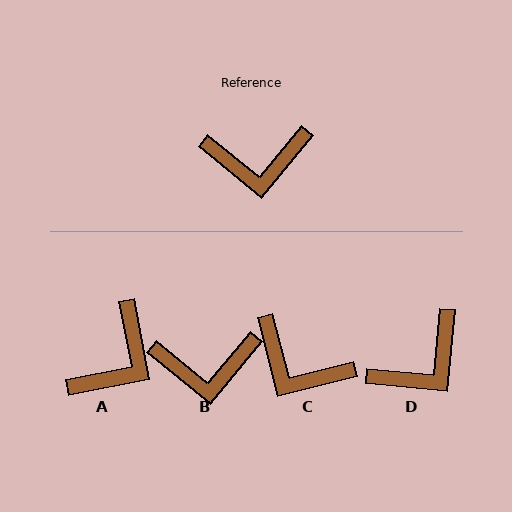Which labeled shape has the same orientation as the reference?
B.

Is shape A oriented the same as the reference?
No, it is off by about 51 degrees.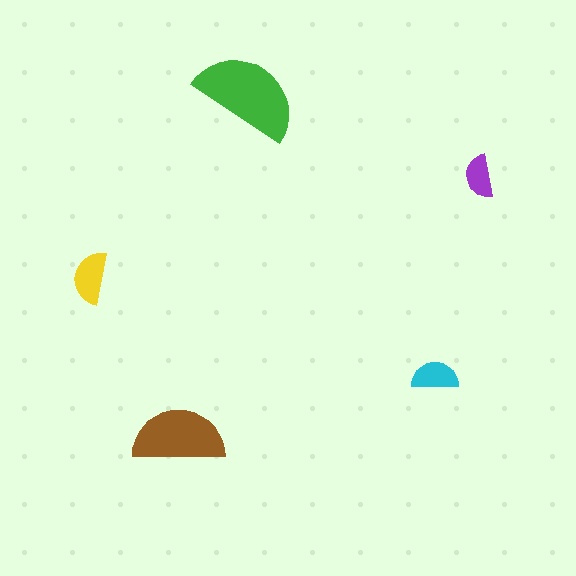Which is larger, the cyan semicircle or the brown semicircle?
The brown one.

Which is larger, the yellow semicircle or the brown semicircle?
The brown one.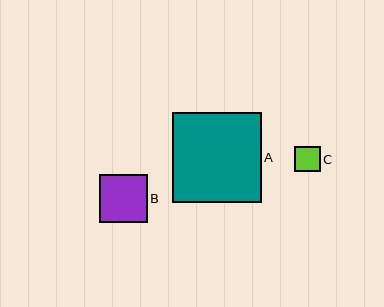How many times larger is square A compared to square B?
Square A is approximately 1.9 times the size of square B.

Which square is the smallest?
Square C is the smallest with a size of approximately 25 pixels.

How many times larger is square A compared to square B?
Square A is approximately 1.9 times the size of square B.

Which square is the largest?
Square A is the largest with a size of approximately 89 pixels.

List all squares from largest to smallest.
From largest to smallest: A, B, C.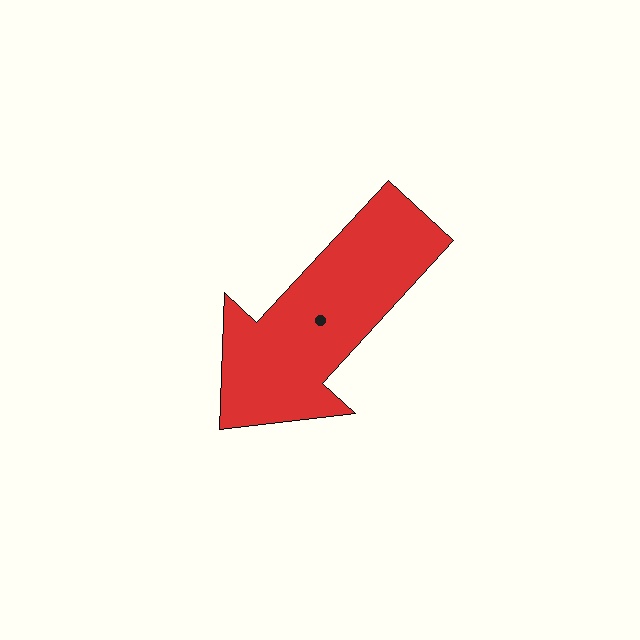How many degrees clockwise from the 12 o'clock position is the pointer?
Approximately 223 degrees.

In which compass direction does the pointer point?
Southwest.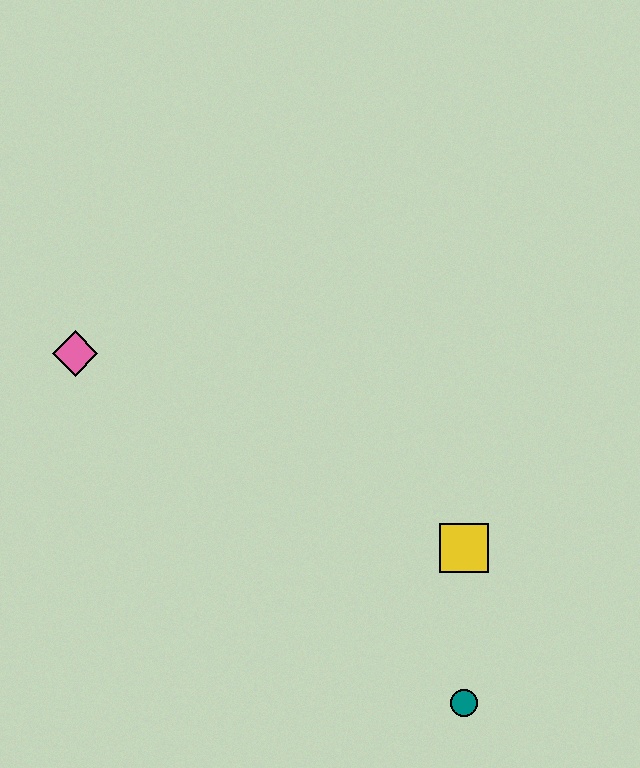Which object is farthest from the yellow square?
The pink diamond is farthest from the yellow square.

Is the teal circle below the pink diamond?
Yes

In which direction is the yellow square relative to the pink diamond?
The yellow square is to the right of the pink diamond.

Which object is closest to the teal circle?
The yellow square is closest to the teal circle.